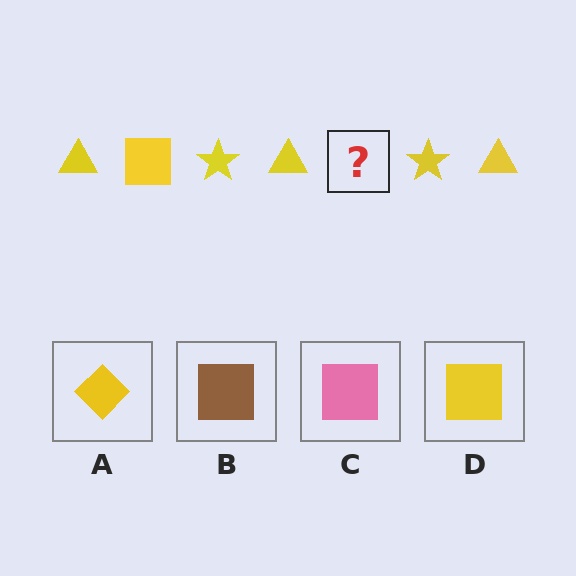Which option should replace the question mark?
Option D.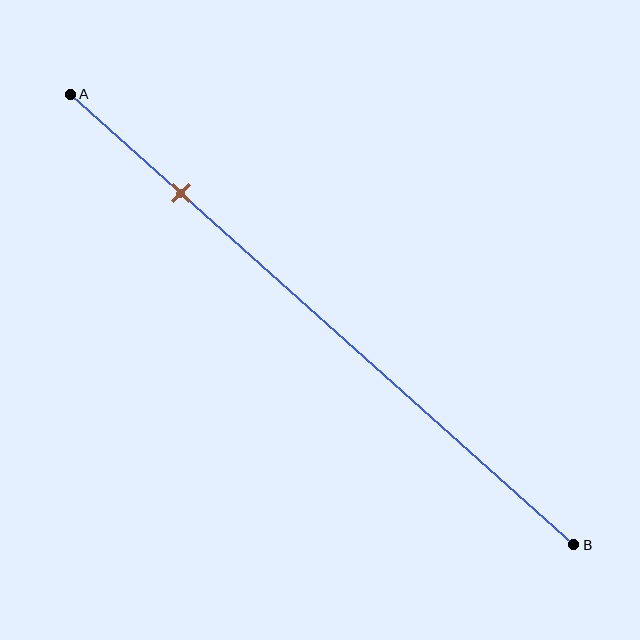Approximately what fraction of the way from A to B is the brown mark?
The brown mark is approximately 20% of the way from A to B.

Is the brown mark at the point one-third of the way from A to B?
No, the mark is at about 20% from A, not at the 33% one-third point.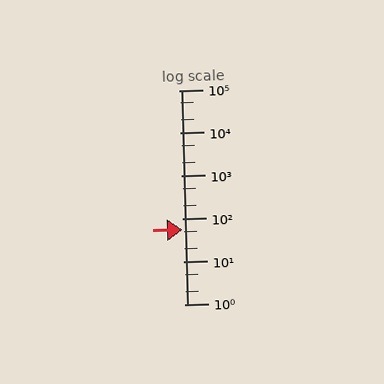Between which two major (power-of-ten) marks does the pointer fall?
The pointer is between 10 and 100.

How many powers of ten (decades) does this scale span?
The scale spans 5 decades, from 1 to 100000.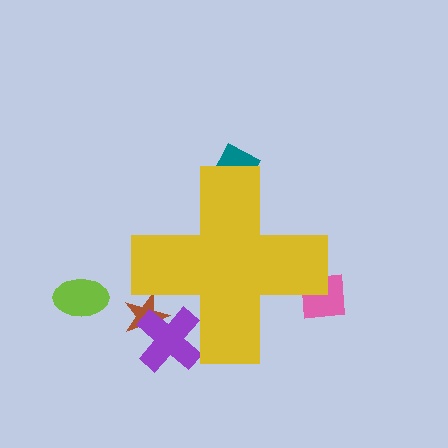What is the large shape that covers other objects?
A yellow cross.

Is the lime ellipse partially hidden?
No, the lime ellipse is fully visible.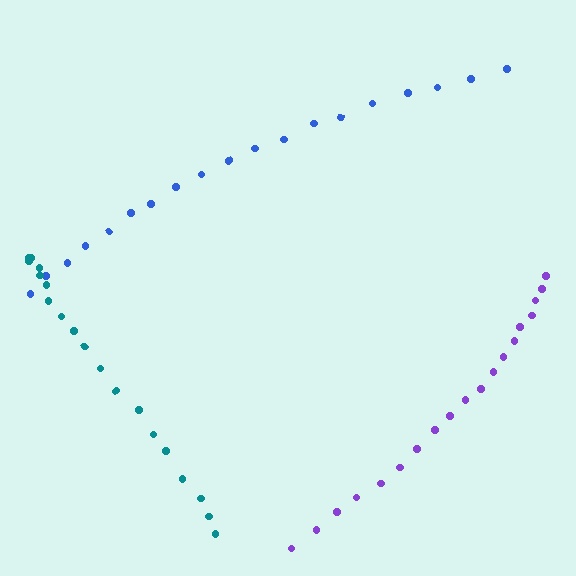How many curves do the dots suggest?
There are 3 distinct paths.